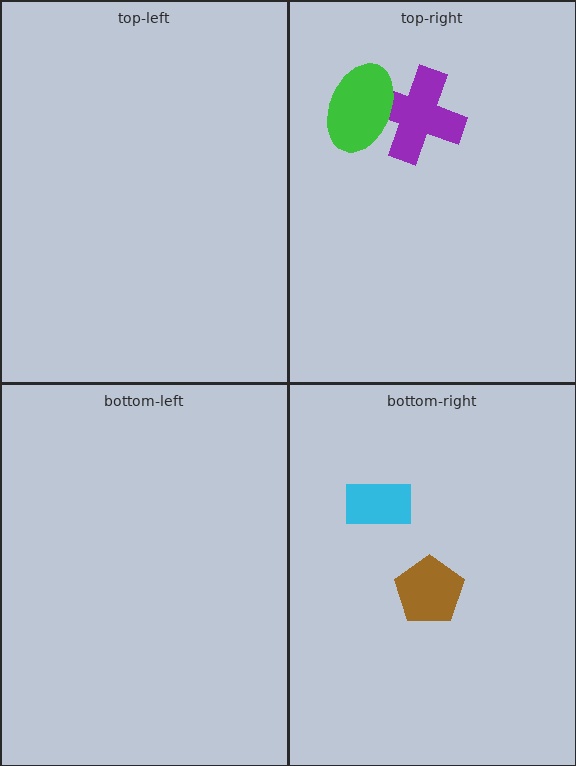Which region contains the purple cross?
The top-right region.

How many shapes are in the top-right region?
2.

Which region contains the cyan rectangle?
The bottom-right region.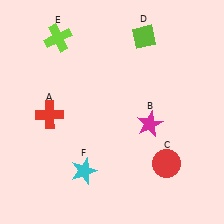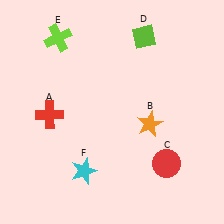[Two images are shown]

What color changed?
The star (B) changed from magenta in Image 1 to orange in Image 2.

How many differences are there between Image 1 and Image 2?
There is 1 difference between the two images.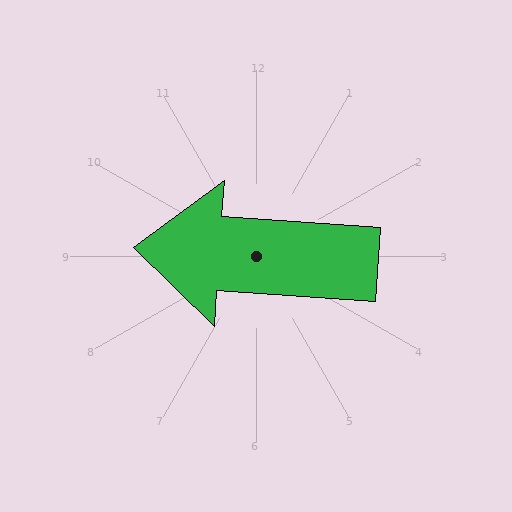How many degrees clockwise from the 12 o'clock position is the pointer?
Approximately 274 degrees.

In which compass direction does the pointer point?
West.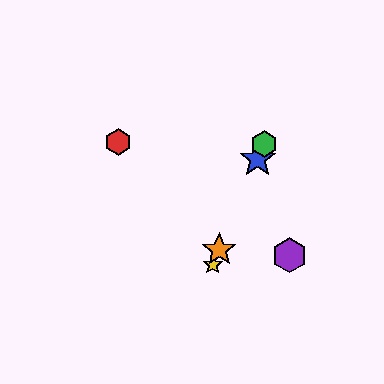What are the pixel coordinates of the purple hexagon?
The purple hexagon is at (289, 255).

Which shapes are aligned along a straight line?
The blue star, the green hexagon, the yellow star, the orange star are aligned along a straight line.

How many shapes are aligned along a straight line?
4 shapes (the blue star, the green hexagon, the yellow star, the orange star) are aligned along a straight line.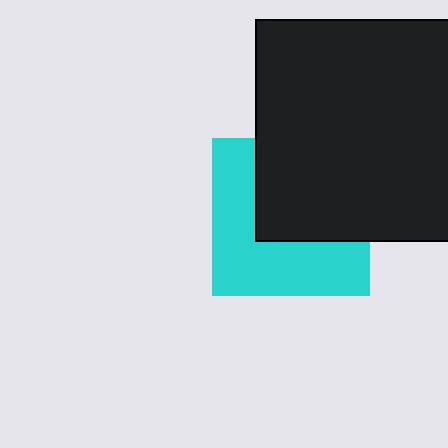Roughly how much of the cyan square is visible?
About half of it is visible (roughly 53%).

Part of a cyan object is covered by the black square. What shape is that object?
It is a square.